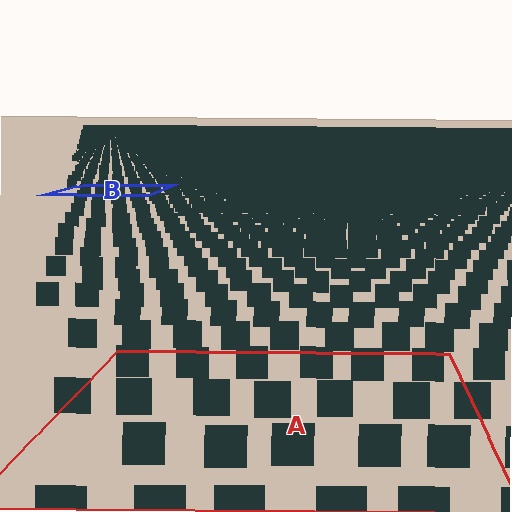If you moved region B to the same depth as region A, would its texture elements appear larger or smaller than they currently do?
They would appear larger. At a closer depth, the same texture elements are projected at a bigger on-screen size.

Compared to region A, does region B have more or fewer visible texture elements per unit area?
Region B has more texture elements per unit area — they are packed more densely because it is farther away.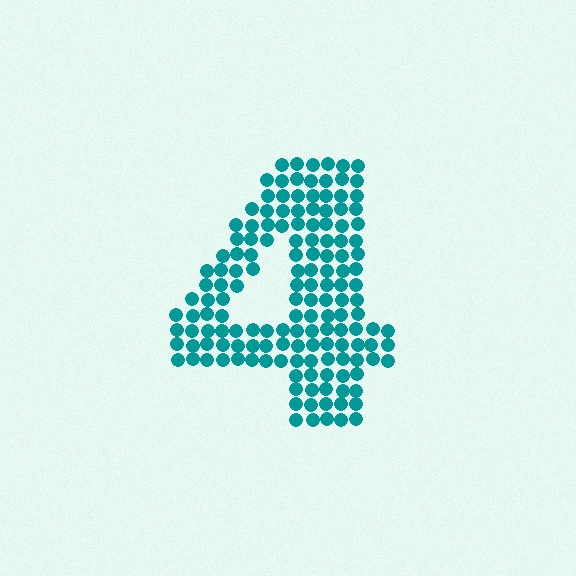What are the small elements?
The small elements are circles.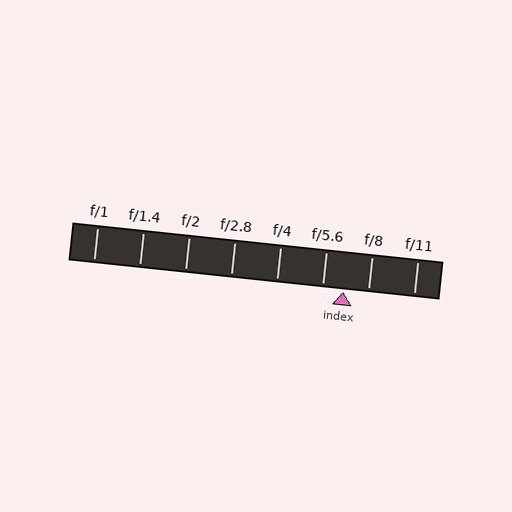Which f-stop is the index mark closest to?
The index mark is closest to f/5.6.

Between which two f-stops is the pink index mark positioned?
The index mark is between f/5.6 and f/8.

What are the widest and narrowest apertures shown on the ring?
The widest aperture shown is f/1 and the narrowest is f/11.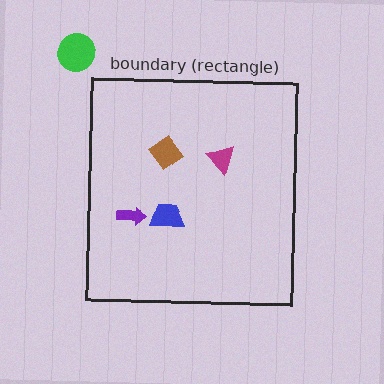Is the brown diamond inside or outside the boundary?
Inside.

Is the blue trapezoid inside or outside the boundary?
Inside.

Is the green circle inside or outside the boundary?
Outside.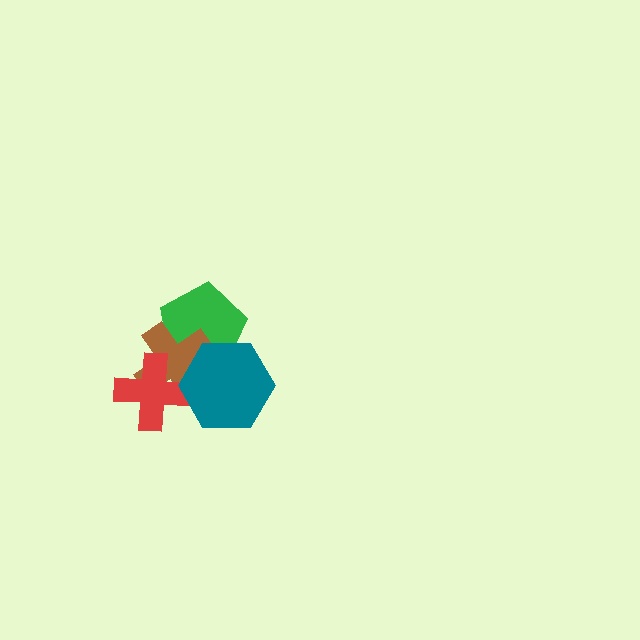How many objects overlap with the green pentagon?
2 objects overlap with the green pentagon.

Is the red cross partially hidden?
Yes, it is partially covered by another shape.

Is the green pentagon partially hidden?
Yes, it is partially covered by another shape.